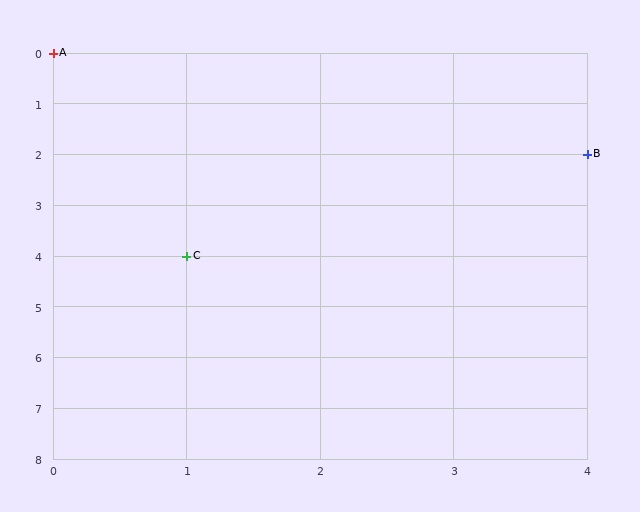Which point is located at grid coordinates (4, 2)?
Point B is at (4, 2).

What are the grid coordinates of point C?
Point C is at grid coordinates (1, 4).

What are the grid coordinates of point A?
Point A is at grid coordinates (0, 0).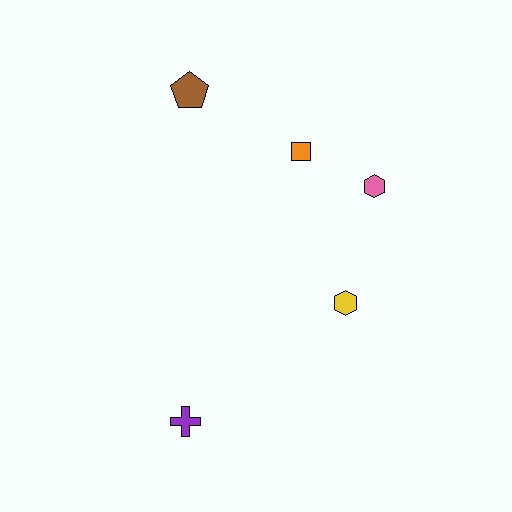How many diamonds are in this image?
There are no diamonds.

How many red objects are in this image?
There are no red objects.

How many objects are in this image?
There are 5 objects.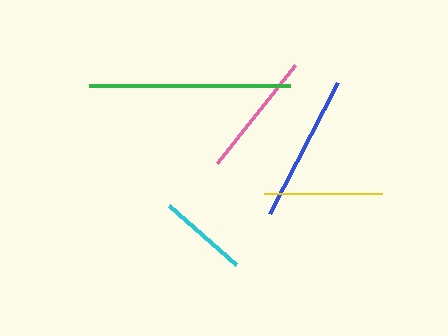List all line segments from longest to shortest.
From longest to shortest: green, blue, pink, yellow, cyan.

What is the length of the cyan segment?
The cyan segment is approximately 90 pixels long.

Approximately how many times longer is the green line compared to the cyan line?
The green line is approximately 2.2 times the length of the cyan line.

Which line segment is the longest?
The green line is the longest at approximately 201 pixels.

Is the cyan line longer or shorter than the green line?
The green line is longer than the cyan line.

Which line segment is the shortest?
The cyan line is the shortest at approximately 90 pixels.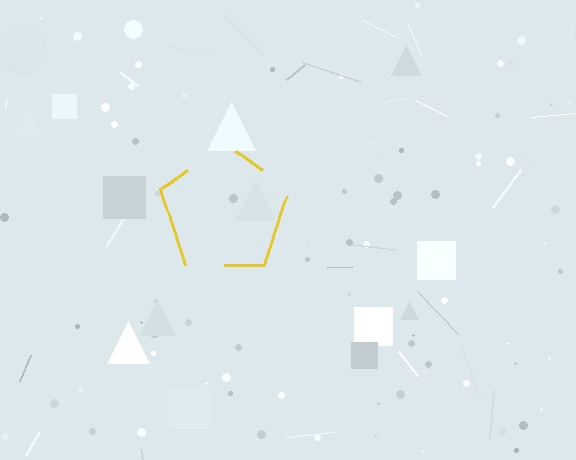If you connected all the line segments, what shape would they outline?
They would outline a pentagon.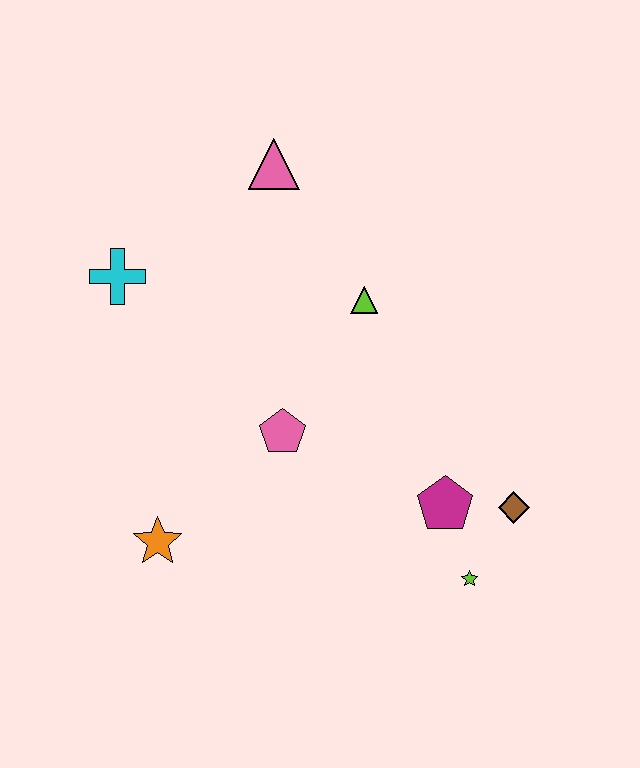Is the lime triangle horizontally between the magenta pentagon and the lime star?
No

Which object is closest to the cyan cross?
The pink triangle is closest to the cyan cross.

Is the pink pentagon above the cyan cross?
No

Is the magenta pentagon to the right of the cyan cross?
Yes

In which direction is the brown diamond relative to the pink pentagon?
The brown diamond is to the right of the pink pentagon.